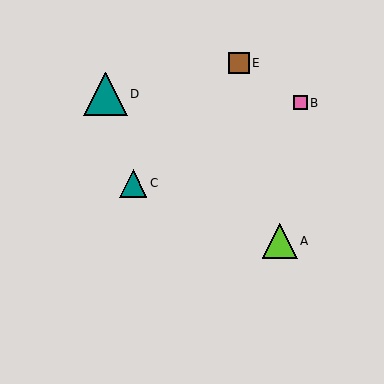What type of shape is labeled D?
Shape D is a teal triangle.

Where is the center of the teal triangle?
The center of the teal triangle is at (133, 183).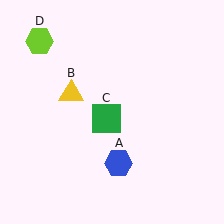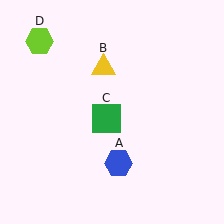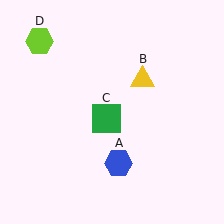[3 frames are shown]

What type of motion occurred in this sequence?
The yellow triangle (object B) rotated clockwise around the center of the scene.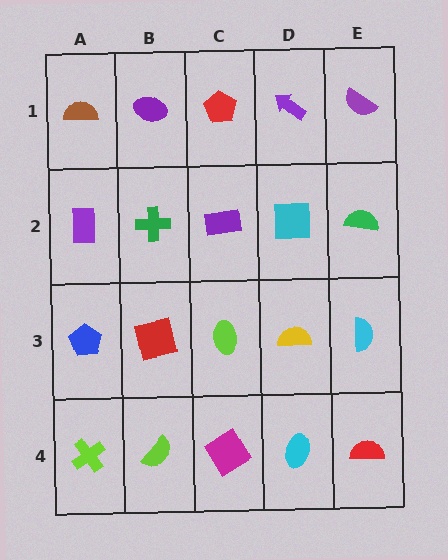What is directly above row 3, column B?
A green cross.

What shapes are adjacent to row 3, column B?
A green cross (row 2, column B), a lime semicircle (row 4, column B), a blue pentagon (row 3, column A), a lime ellipse (row 3, column C).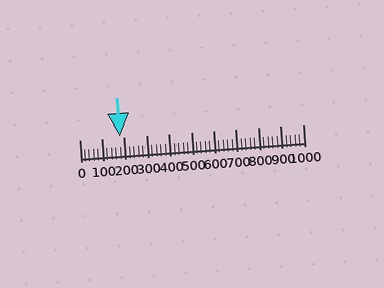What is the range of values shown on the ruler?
The ruler shows values from 0 to 1000.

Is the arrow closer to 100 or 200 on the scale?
The arrow is closer to 200.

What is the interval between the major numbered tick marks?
The major tick marks are spaced 100 units apart.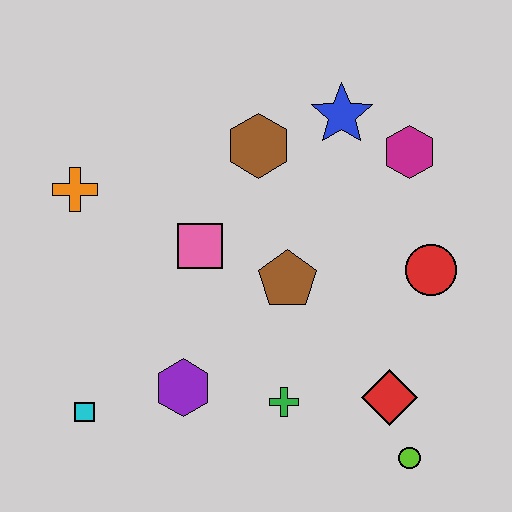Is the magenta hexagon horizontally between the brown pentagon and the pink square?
No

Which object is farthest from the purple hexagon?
The magenta hexagon is farthest from the purple hexagon.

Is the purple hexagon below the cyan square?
No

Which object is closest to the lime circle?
The red diamond is closest to the lime circle.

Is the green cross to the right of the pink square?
Yes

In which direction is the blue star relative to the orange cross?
The blue star is to the right of the orange cross.